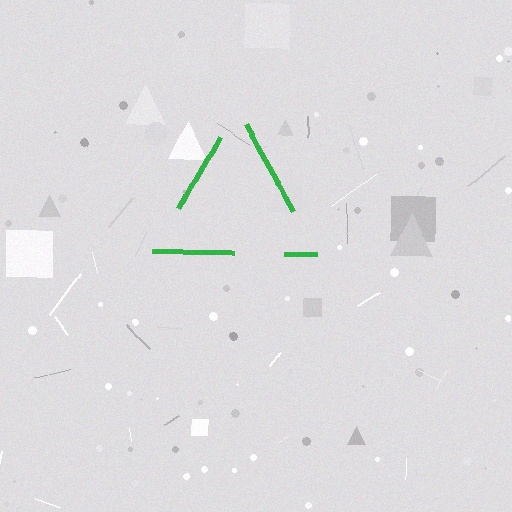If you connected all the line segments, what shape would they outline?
They would outline a triangle.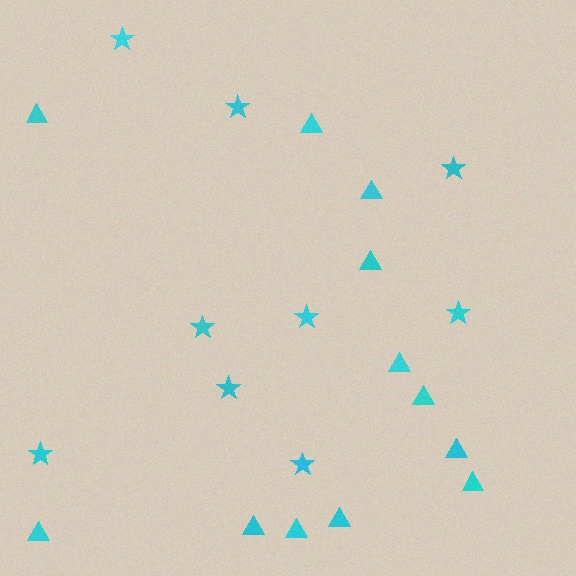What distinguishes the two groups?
There are 2 groups: one group of stars (9) and one group of triangles (12).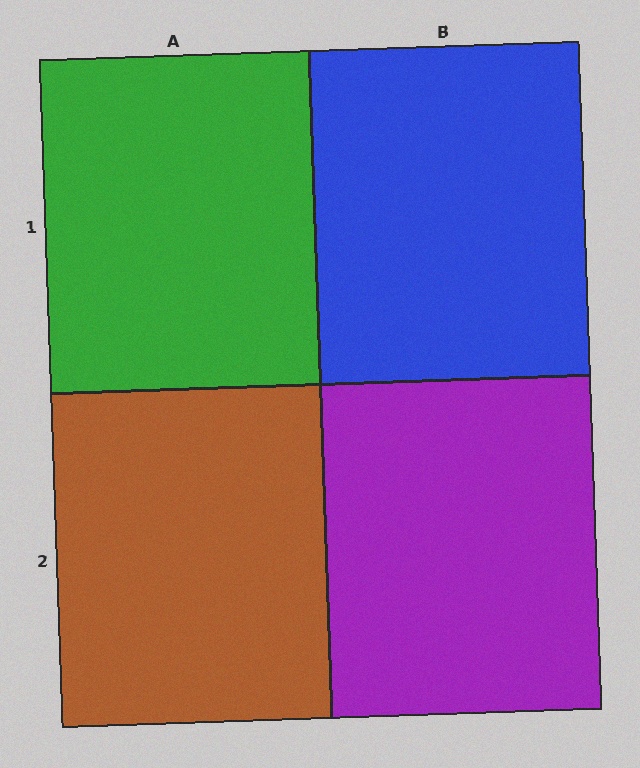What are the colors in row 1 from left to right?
Green, blue.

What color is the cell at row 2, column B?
Purple.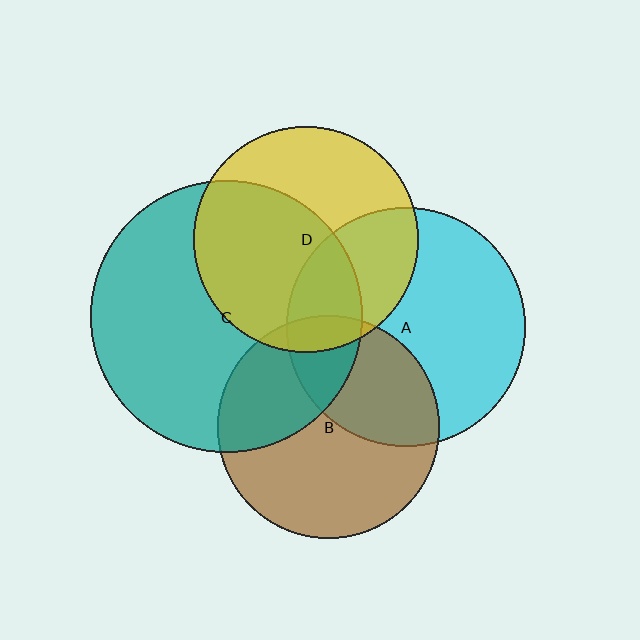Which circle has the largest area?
Circle C (teal).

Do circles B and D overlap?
Yes.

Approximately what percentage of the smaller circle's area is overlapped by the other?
Approximately 5%.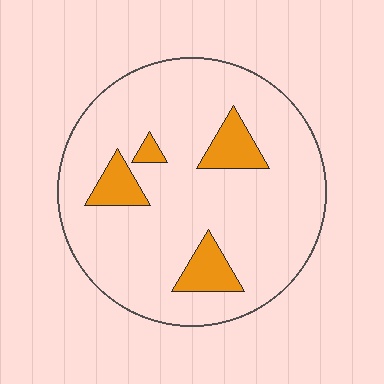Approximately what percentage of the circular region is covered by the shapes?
Approximately 15%.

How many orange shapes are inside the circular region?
4.